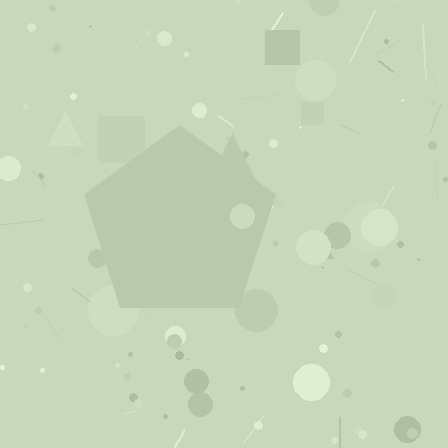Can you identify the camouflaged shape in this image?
The camouflaged shape is a pentagon.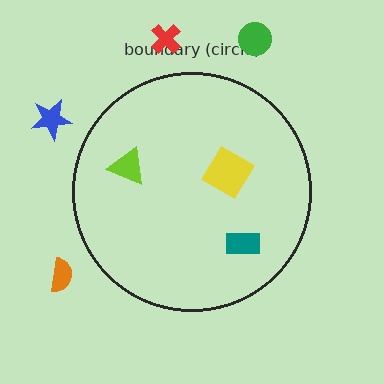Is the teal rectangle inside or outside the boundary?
Inside.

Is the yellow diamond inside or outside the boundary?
Inside.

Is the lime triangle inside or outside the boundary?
Inside.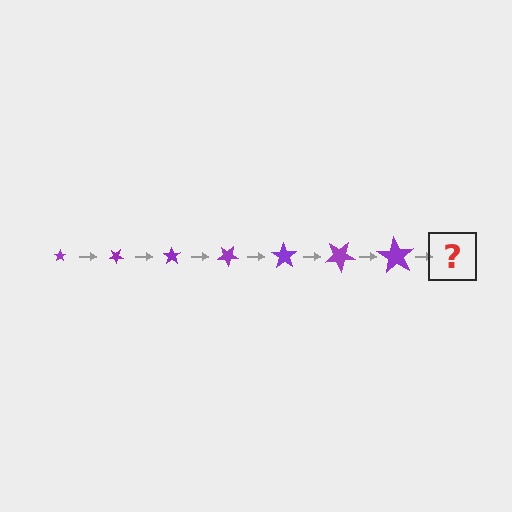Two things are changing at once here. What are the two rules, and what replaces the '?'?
The two rules are that the star grows larger each step and it rotates 35 degrees each step. The '?' should be a star, larger than the previous one and rotated 245 degrees from the start.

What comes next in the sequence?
The next element should be a star, larger than the previous one and rotated 245 degrees from the start.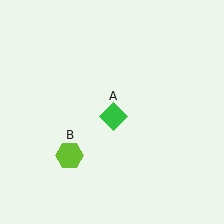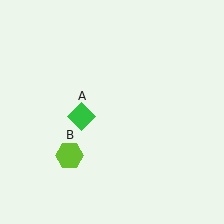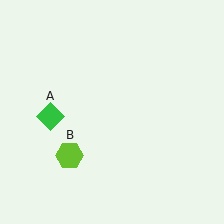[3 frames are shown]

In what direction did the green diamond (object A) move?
The green diamond (object A) moved left.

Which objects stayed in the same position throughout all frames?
Lime hexagon (object B) remained stationary.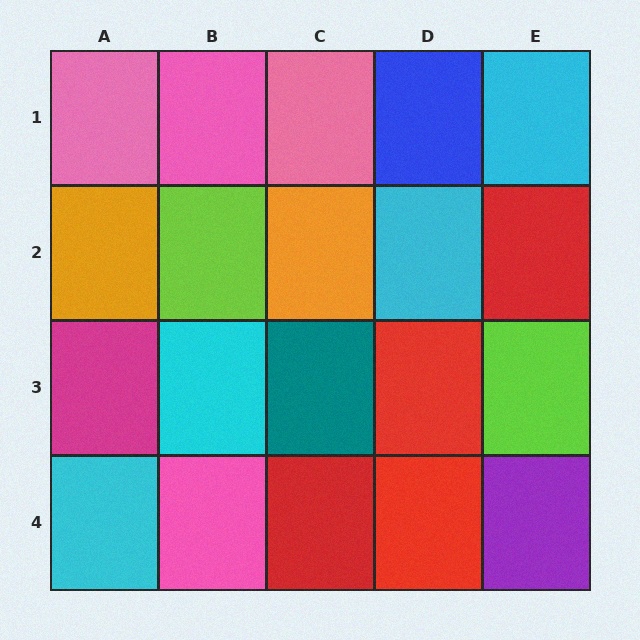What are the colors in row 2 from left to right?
Orange, lime, orange, cyan, red.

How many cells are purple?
1 cell is purple.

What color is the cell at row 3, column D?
Red.